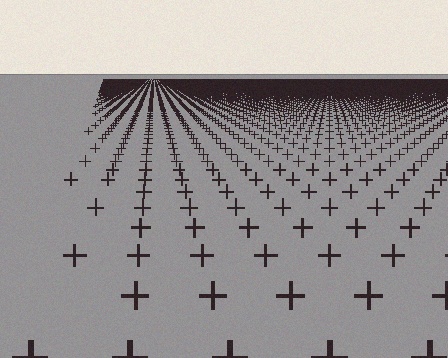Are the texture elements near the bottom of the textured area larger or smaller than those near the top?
Larger. Near the bottom, elements are closer to the viewer and appear at a bigger on-screen size.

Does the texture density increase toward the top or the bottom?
Density increases toward the top.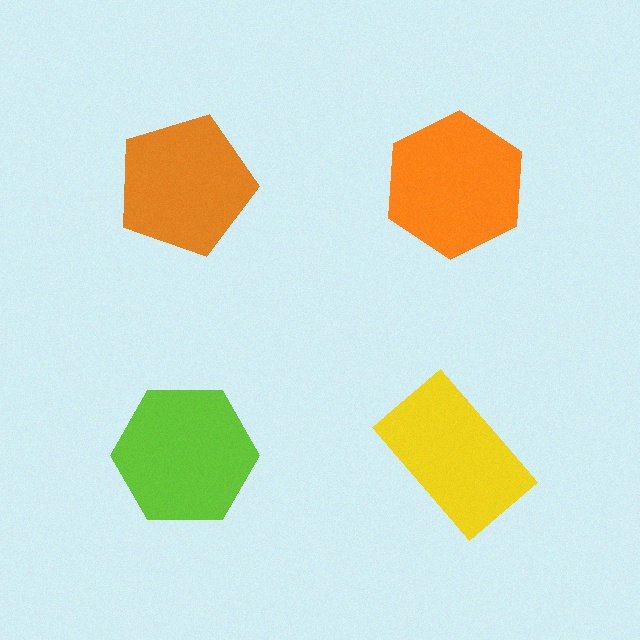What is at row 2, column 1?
A lime hexagon.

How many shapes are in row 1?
2 shapes.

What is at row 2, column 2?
A yellow rectangle.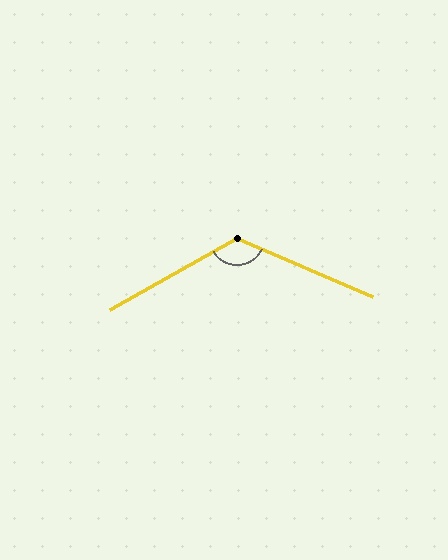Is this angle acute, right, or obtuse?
It is obtuse.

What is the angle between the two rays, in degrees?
Approximately 127 degrees.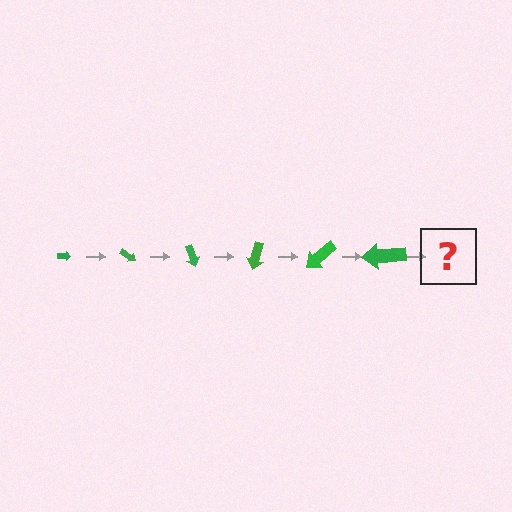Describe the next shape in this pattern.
It should be an arrow, larger than the previous one and rotated 210 degrees from the start.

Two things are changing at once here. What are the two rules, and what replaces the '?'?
The two rules are that the arrow grows larger each step and it rotates 35 degrees each step. The '?' should be an arrow, larger than the previous one and rotated 210 degrees from the start.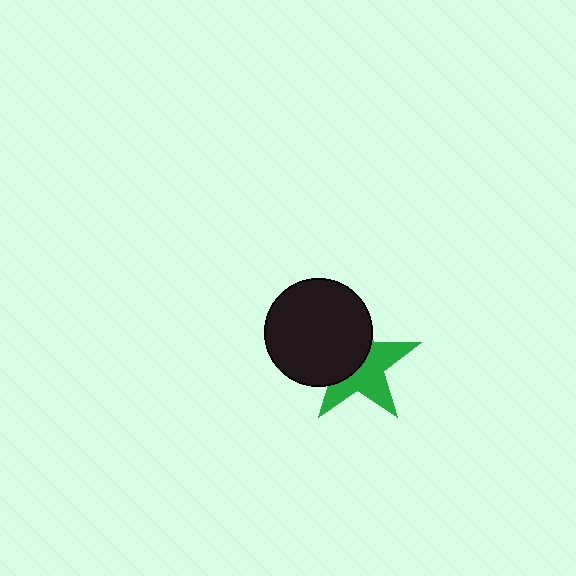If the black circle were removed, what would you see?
You would see the complete green star.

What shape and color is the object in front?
The object in front is a black circle.